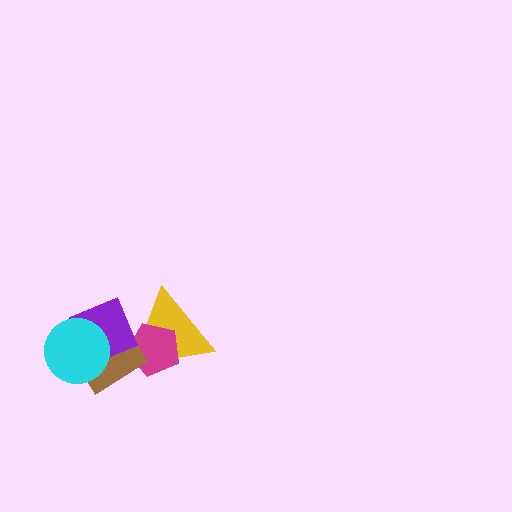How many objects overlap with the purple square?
3 objects overlap with the purple square.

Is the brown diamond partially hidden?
Yes, it is partially covered by another shape.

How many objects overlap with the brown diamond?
4 objects overlap with the brown diamond.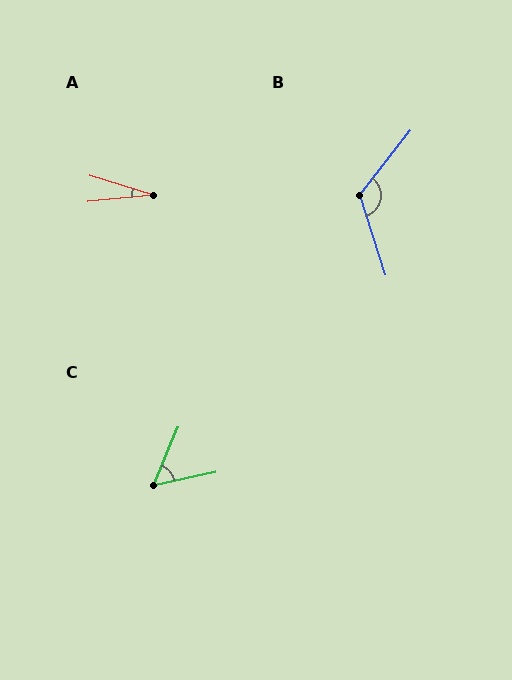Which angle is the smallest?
A, at approximately 23 degrees.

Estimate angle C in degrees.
Approximately 55 degrees.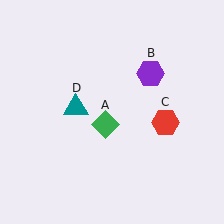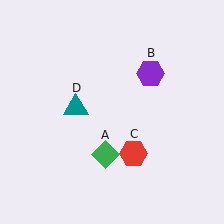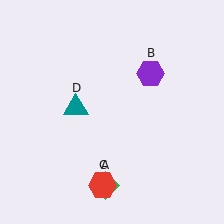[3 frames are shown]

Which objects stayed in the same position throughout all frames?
Purple hexagon (object B) and teal triangle (object D) remained stationary.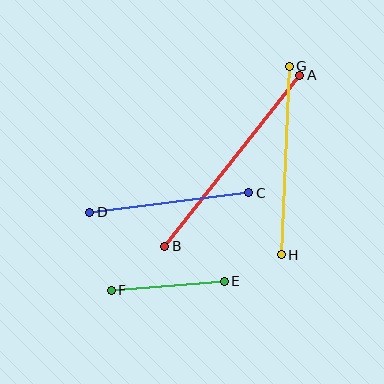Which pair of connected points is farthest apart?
Points A and B are farthest apart.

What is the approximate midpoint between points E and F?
The midpoint is at approximately (168, 286) pixels.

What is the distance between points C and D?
The distance is approximately 160 pixels.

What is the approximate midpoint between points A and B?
The midpoint is at approximately (232, 161) pixels.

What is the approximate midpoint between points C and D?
The midpoint is at approximately (169, 203) pixels.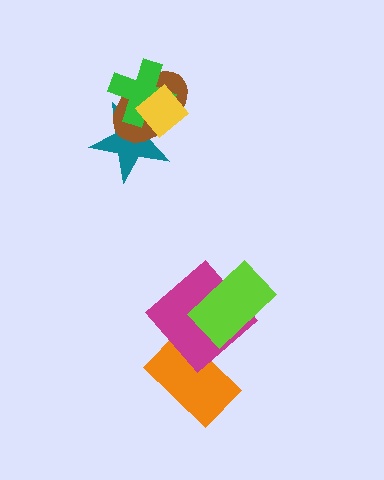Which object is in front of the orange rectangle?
The magenta diamond is in front of the orange rectangle.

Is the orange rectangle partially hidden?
Yes, it is partially covered by another shape.